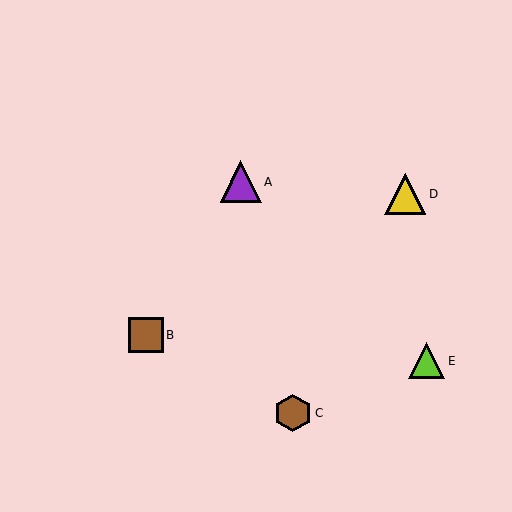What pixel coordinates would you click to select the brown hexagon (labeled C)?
Click at (293, 413) to select the brown hexagon C.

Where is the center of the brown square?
The center of the brown square is at (146, 335).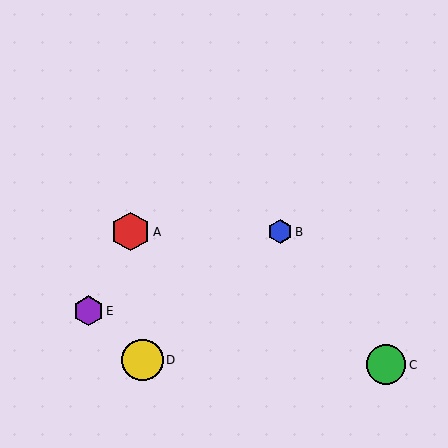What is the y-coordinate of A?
Object A is at y≈232.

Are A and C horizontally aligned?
No, A is at y≈232 and C is at y≈365.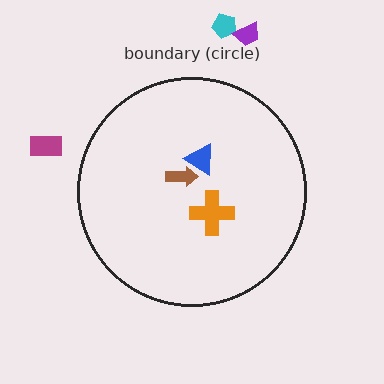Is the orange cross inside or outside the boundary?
Inside.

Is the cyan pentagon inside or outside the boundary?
Outside.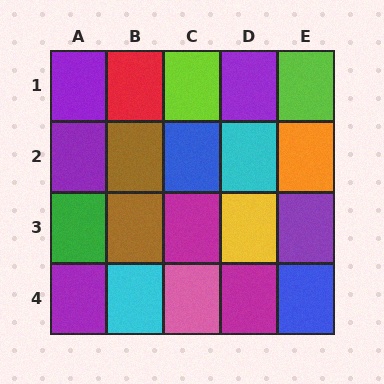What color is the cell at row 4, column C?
Pink.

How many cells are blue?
2 cells are blue.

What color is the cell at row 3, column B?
Brown.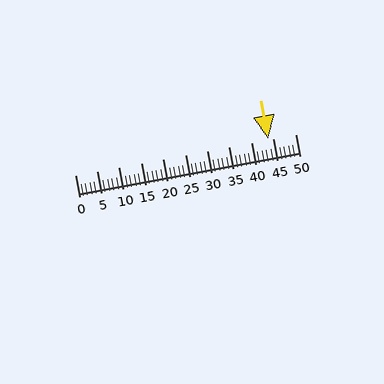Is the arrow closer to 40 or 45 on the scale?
The arrow is closer to 45.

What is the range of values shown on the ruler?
The ruler shows values from 0 to 50.